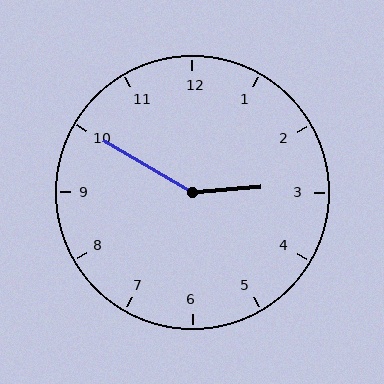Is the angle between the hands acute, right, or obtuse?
It is obtuse.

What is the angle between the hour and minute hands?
Approximately 145 degrees.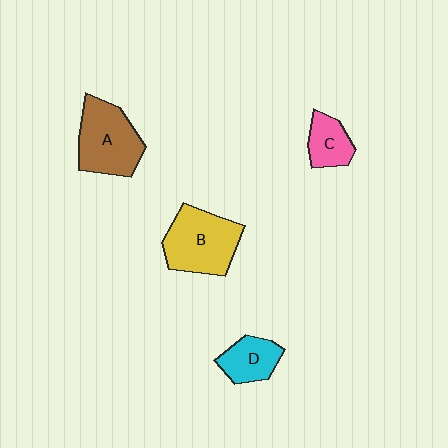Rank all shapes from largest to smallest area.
From largest to smallest: B (yellow), A (brown), D (cyan), C (pink).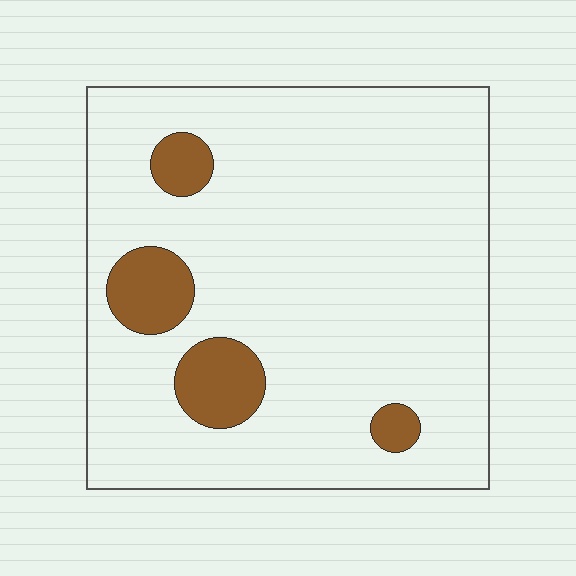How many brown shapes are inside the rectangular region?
4.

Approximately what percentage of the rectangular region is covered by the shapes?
Approximately 10%.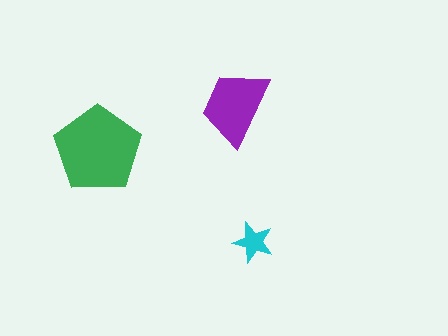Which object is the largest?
The green pentagon.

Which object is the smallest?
The cyan star.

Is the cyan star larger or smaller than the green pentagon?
Smaller.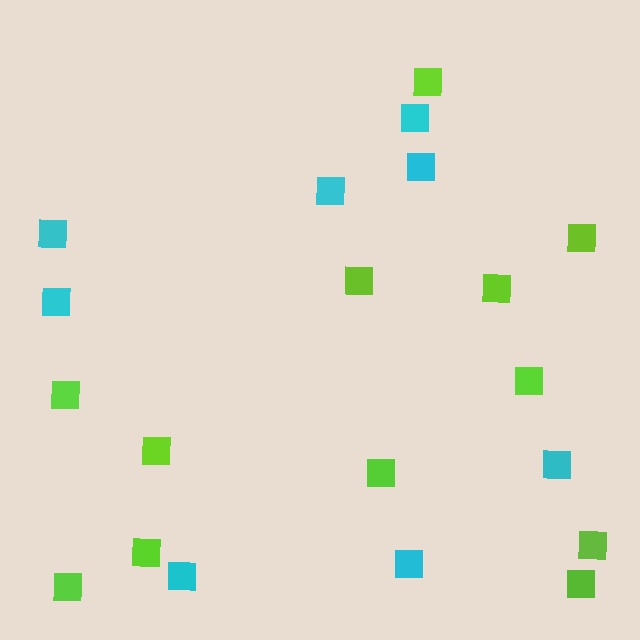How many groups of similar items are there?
There are 2 groups: one group of cyan squares (8) and one group of lime squares (12).